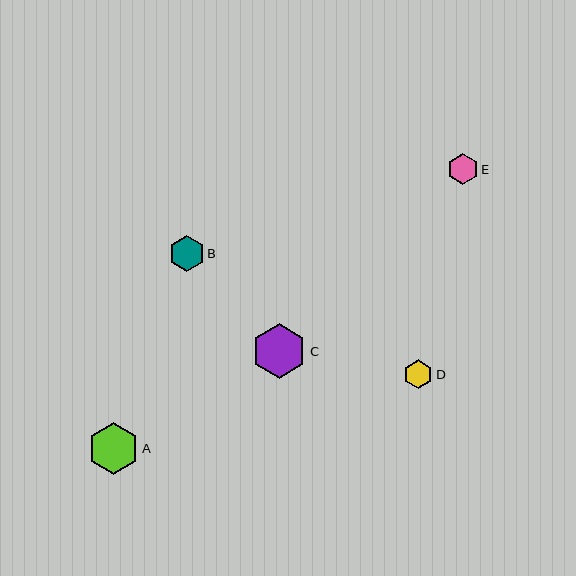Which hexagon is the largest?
Hexagon C is the largest with a size of approximately 55 pixels.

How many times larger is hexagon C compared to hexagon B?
Hexagon C is approximately 1.5 times the size of hexagon B.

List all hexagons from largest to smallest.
From largest to smallest: C, A, B, E, D.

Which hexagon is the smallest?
Hexagon D is the smallest with a size of approximately 29 pixels.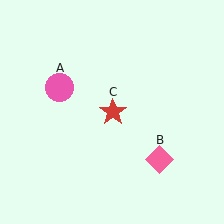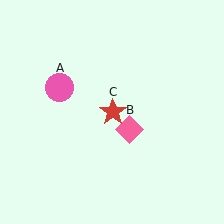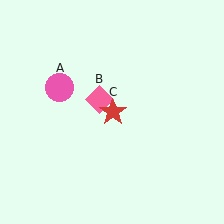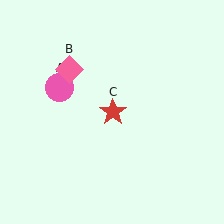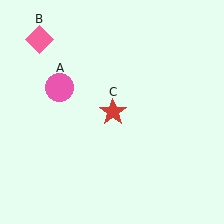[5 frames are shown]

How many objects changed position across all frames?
1 object changed position: pink diamond (object B).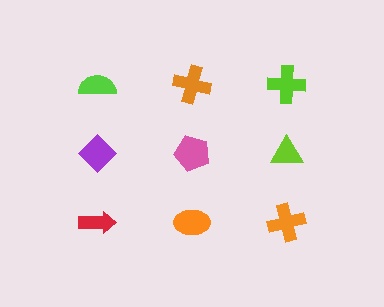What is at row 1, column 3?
A lime cross.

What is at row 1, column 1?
A lime semicircle.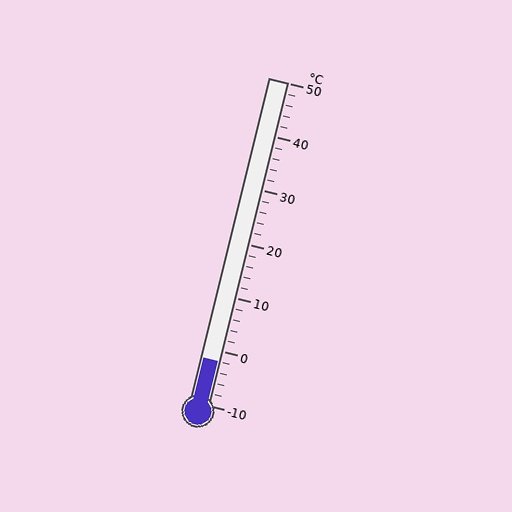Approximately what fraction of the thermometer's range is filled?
The thermometer is filled to approximately 15% of its range.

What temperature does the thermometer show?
The thermometer shows approximately -2°C.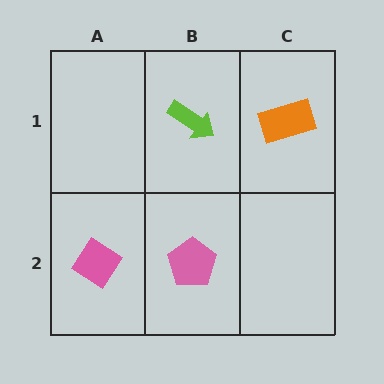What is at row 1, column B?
A lime arrow.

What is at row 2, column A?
A pink diamond.